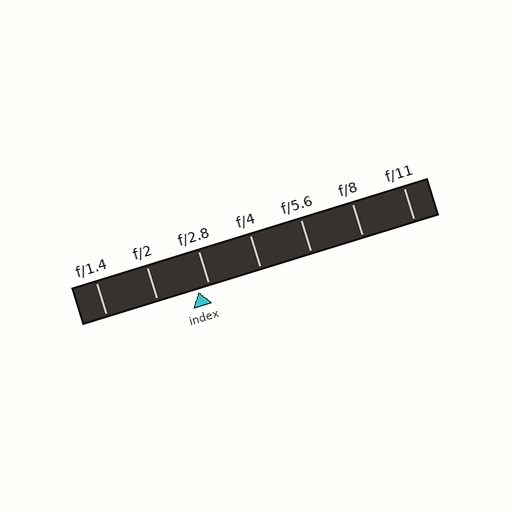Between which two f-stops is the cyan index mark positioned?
The index mark is between f/2 and f/2.8.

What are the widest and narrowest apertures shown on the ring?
The widest aperture shown is f/1.4 and the narrowest is f/11.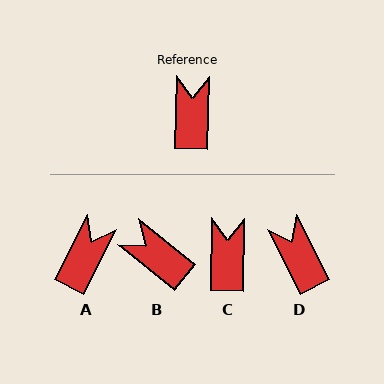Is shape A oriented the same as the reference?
No, it is off by about 25 degrees.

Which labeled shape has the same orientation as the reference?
C.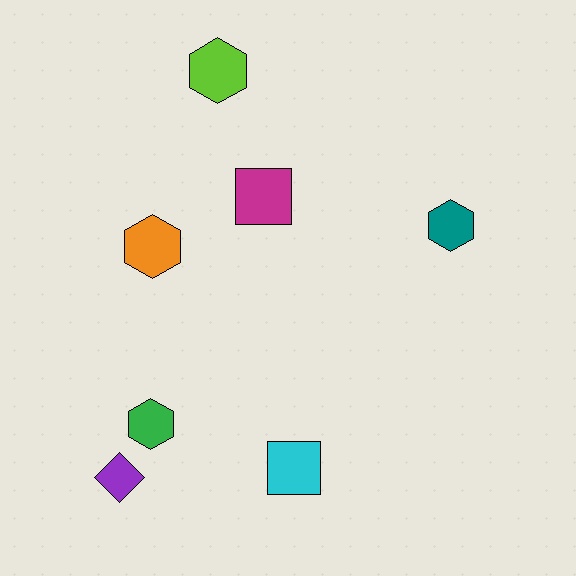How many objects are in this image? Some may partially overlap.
There are 7 objects.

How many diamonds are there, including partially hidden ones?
There is 1 diamond.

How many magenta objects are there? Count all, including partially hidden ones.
There is 1 magenta object.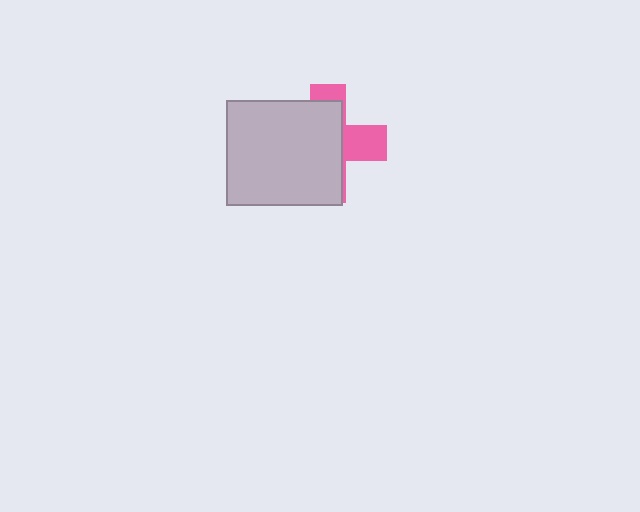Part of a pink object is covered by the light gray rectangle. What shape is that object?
It is a cross.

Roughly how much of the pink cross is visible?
A small part of it is visible (roughly 32%).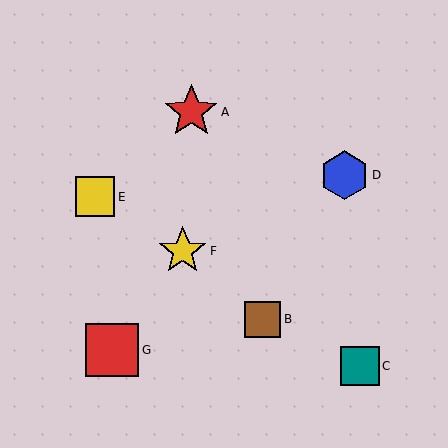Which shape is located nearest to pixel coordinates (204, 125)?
The red star (labeled A) at (191, 112) is nearest to that location.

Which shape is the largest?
The red star (labeled A) is the largest.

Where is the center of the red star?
The center of the red star is at (191, 112).